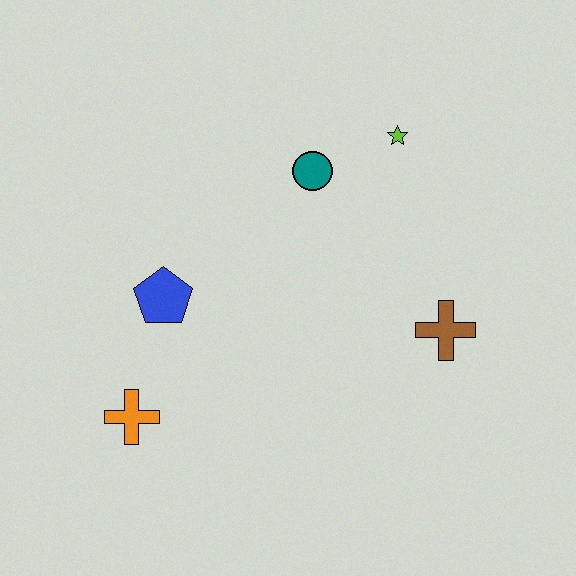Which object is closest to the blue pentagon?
The orange cross is closest to the blue pentagon.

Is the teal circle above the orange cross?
Yes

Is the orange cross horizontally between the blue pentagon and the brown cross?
No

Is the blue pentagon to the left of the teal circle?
Yes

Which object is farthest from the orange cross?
The lime star is farthest from the orange cross.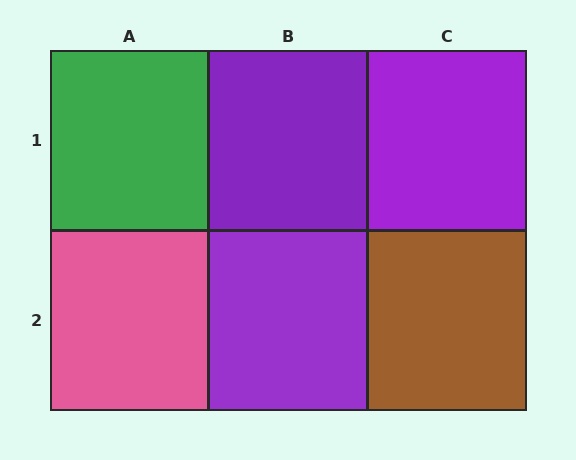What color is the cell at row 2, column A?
Pink.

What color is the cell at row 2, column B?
Purple.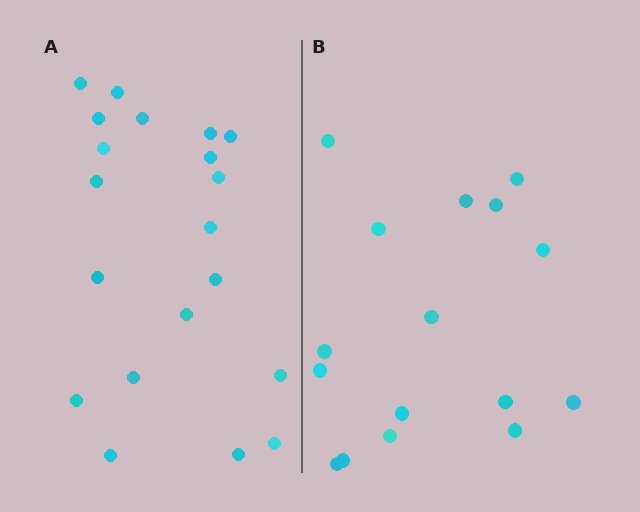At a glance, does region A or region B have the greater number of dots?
Region A (the left region) has more dots.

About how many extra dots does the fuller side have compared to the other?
Region A has about 4 more dots than region B.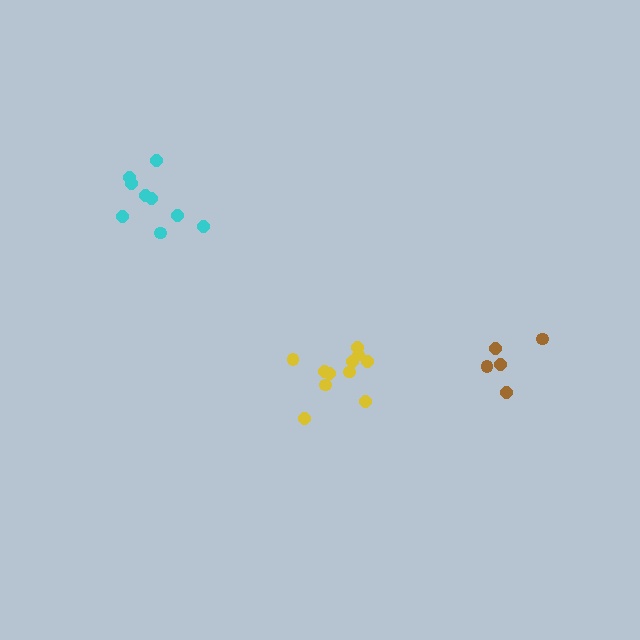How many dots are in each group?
Group 1: 11 dots, Group 2: 9 dots, Group 3: 5 dots (25 total).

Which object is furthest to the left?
The cyan cluster is leftmost.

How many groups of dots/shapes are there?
There are 3 groups.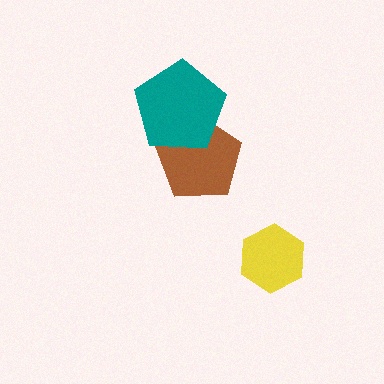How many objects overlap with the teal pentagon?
1 object overlaps with the teal pentagon.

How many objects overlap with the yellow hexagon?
0 objects overlap with the yellow hexagon.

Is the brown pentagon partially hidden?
Yes, it is partially covered by another shape.